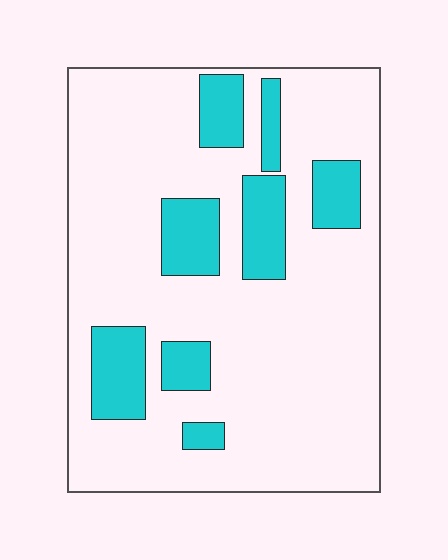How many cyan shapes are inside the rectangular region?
8.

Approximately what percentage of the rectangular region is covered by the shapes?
Approximately 20%.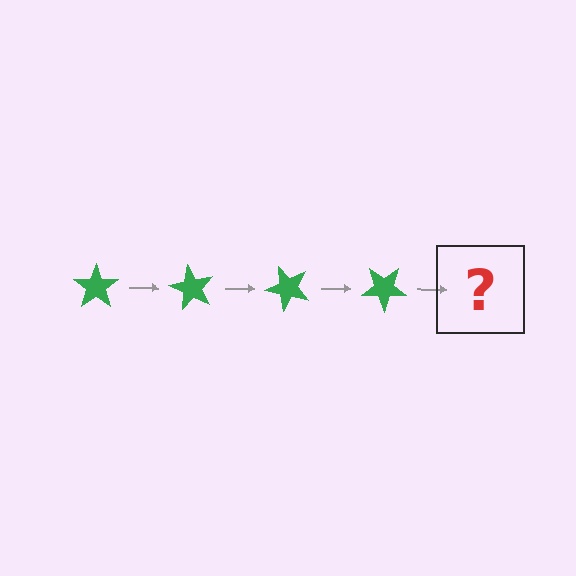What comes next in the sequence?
The next element should be a green star rotated 240 degrees.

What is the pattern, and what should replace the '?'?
The pattern is that the star rotates 60 degrees each step. The '?' should be a green star rotated 240 degrees.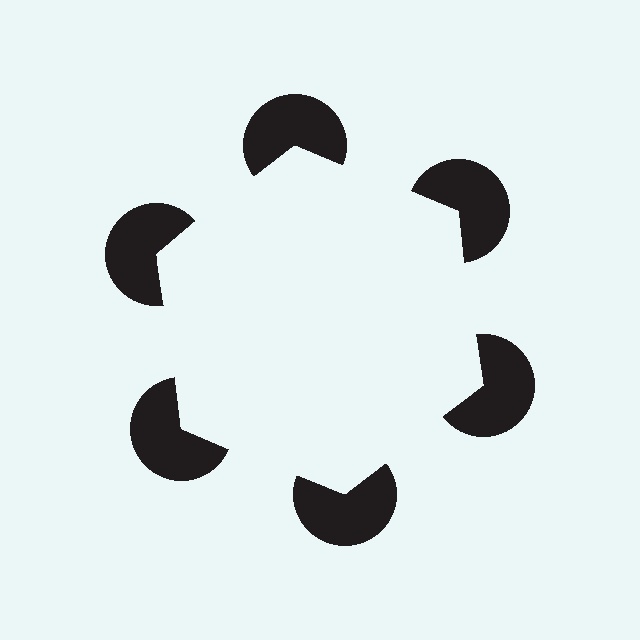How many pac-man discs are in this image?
There are 6 — one at each vertex of the illusory hexagon.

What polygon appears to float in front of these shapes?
An illusory hexagon — its edges are inferred from the aligned wedge cuts in the pac-man discs, not physically drawn.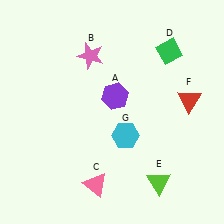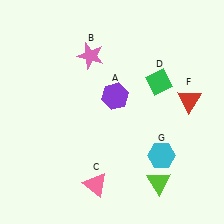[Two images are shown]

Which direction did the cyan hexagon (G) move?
The cyan hexagon (G) moved right.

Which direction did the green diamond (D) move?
The green diamond (D) moved down.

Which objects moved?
The objects that moved are: the green diamond (D), the cyan hexagon (G).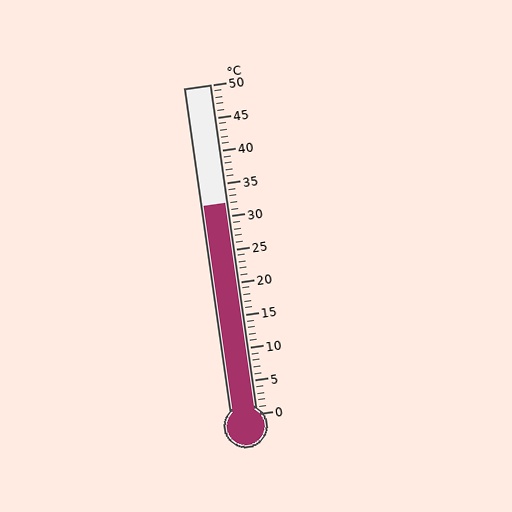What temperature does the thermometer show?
The thermometer shows approximately 32°C.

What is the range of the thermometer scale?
The thermometer scale ranges from 0°C to 50°C.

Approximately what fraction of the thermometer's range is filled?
The thermometer is filled to approximately 65% of its range.